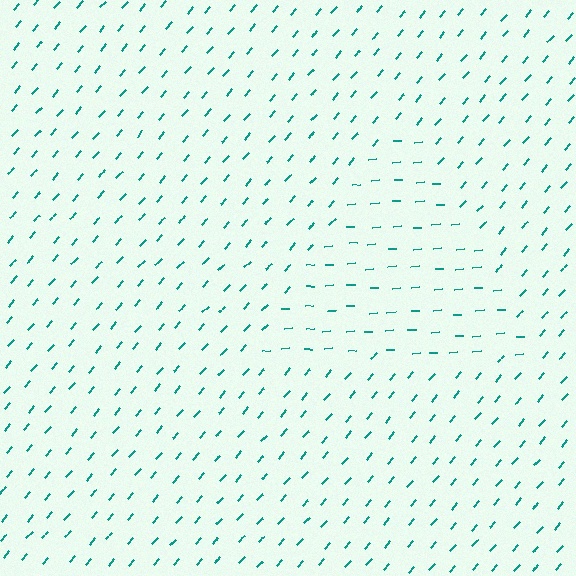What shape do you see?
I see a triangle.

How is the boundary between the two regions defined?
The boundary is defined purely by a change in line orientation (approximately 45 degrees difference). All lines are the same color and thickness.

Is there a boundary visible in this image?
Yes, there is a texture boundary formed by a change in line orientation.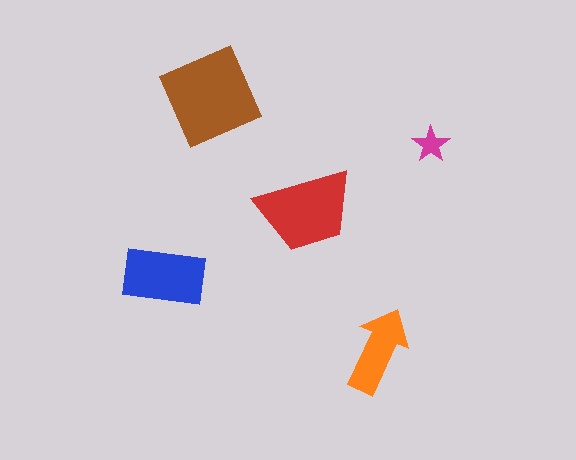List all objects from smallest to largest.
The magenta star, the orange arrow, the blue rectangle, the red trapezoid, the brown square.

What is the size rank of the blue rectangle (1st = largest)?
3rd.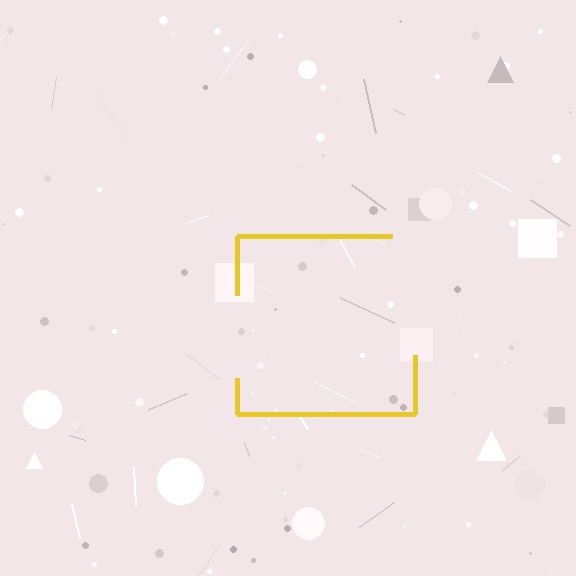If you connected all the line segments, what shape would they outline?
They would outline a square.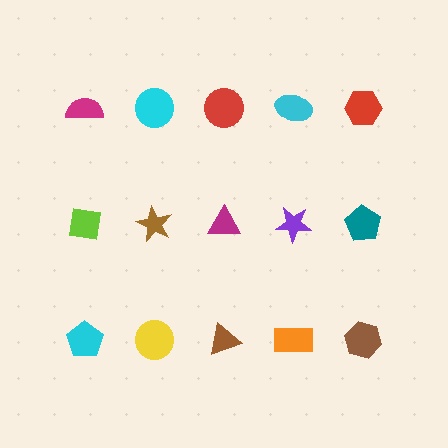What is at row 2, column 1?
A lime square.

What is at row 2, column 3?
A magenta triangle.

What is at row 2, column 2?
A brown star.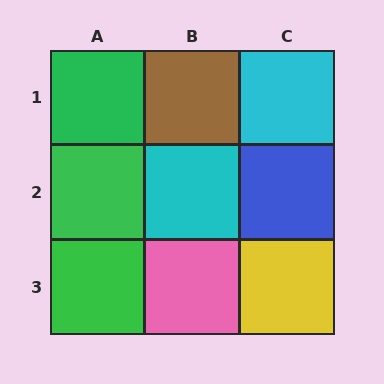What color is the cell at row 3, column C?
Yellow.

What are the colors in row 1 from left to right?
Green, brown, cyan.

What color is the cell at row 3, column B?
Pink.